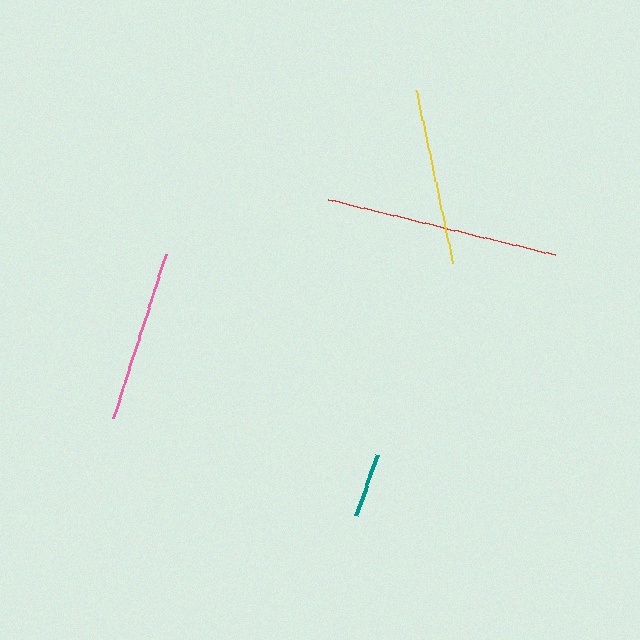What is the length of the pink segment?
The pink segment is approximately 171 pixels long.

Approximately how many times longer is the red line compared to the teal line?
The red line is approximately 3.6 times the length of the teal line.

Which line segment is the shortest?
The teal line is the shortest at approximately 64 pixels.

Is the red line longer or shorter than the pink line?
The red line is longer than the pink line.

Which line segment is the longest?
The red line is the longest at approximately 234 pixels.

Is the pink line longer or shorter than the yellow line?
The yellow line is longer than the pink line.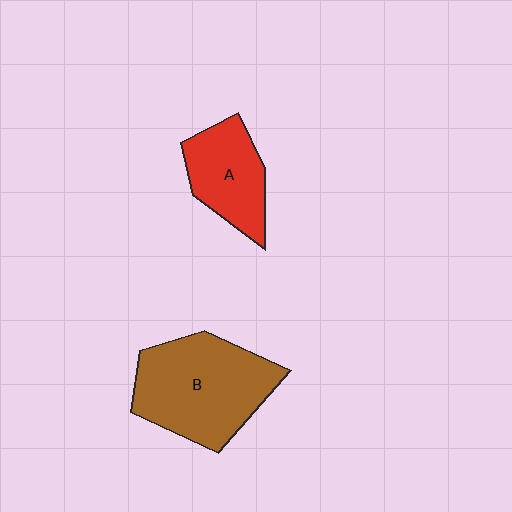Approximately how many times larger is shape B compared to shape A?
Approximately 1.7 times.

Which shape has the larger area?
Shape B (brown).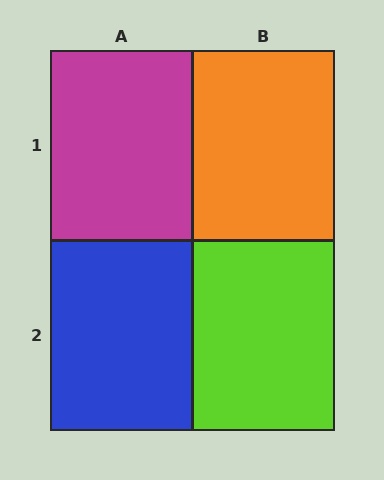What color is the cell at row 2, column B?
Lime.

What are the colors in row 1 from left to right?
Magenta, orange.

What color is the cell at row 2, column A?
Blue.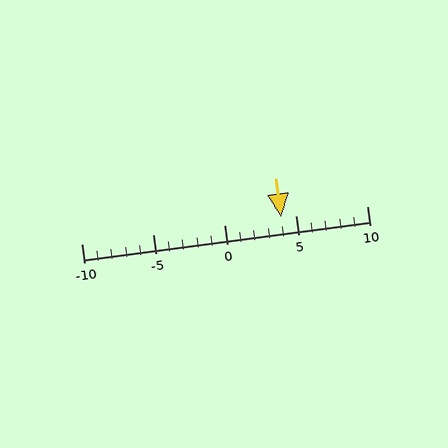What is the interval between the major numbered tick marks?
The major tick marks are spaced 5 units apart.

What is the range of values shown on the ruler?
The ruler shows values from -10 to 10.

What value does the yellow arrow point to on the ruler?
The yellow arrow points to approximately 4.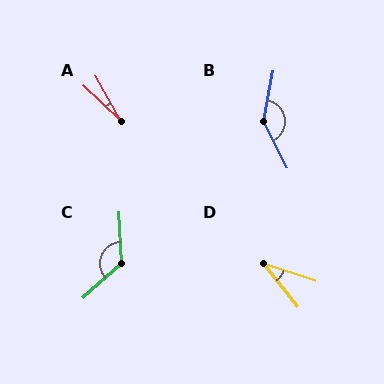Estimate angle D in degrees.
Approximately 33 degrees.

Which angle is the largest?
B, at approximately 142 degrees.